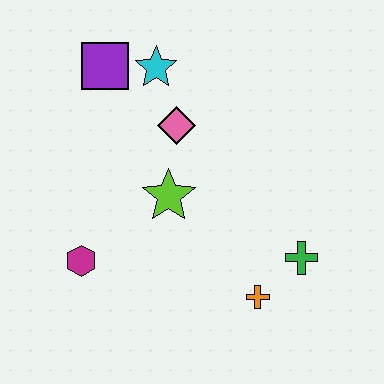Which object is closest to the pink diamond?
The cyan star is closest to the pink diamond.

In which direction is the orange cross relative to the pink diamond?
The orange cross is below the pink diamond.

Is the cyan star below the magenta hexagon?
No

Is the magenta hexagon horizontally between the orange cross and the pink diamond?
No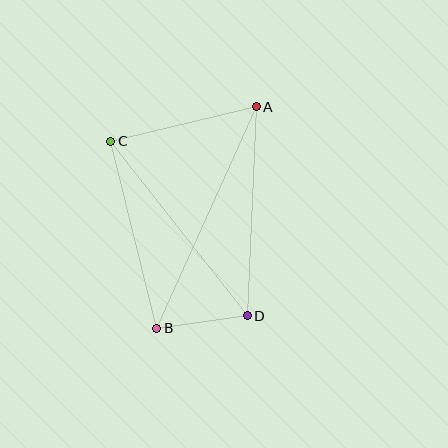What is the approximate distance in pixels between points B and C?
The distance between B and C is approximately 192 pixels.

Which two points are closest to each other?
Points B and D are closest to each other.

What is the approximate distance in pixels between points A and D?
The distance between A and D is approximately 209 pixels.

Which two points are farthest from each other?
Points A and B are farthest from each other.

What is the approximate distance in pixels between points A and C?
The distance between A and C is approximately 149 pixels.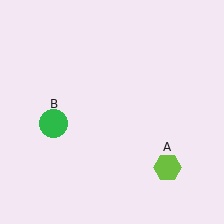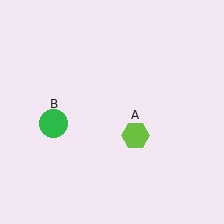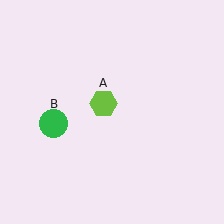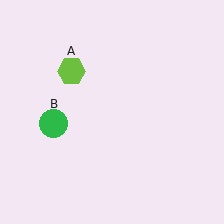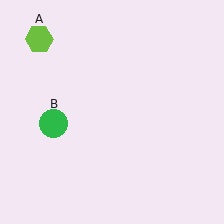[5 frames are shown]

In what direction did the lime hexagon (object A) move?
The lime hexagon (object A) moved up and to the left.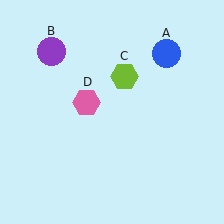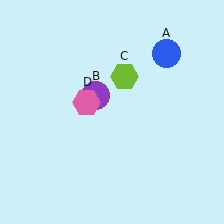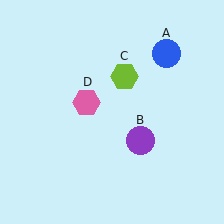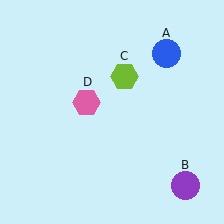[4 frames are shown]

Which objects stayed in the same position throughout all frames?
Blue circle (object A) and lime hexagon (object C) and pink hexagon (object D) remained stationary.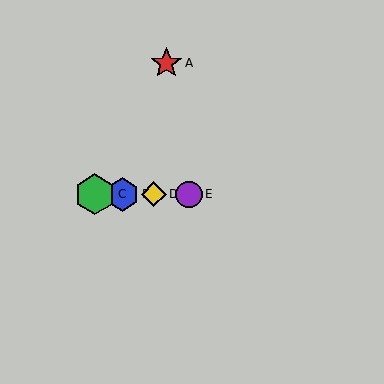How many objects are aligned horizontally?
4 objects (B, C, D, E) are aligned horizontally.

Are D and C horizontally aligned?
Yes, both are at y≈194.